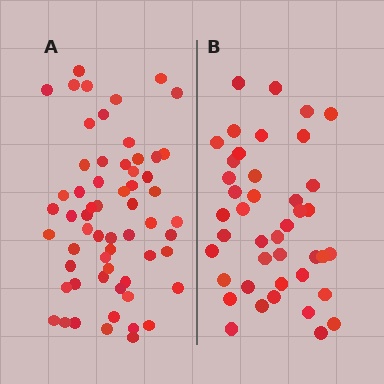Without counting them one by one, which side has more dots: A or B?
Region A (the left region) has more dots.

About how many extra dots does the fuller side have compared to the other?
Region A has approximately 20 more dots than region B.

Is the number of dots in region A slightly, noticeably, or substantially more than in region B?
Region A has noticeably more, but not dramatically so. The ratio is roughly 1.4 to 1.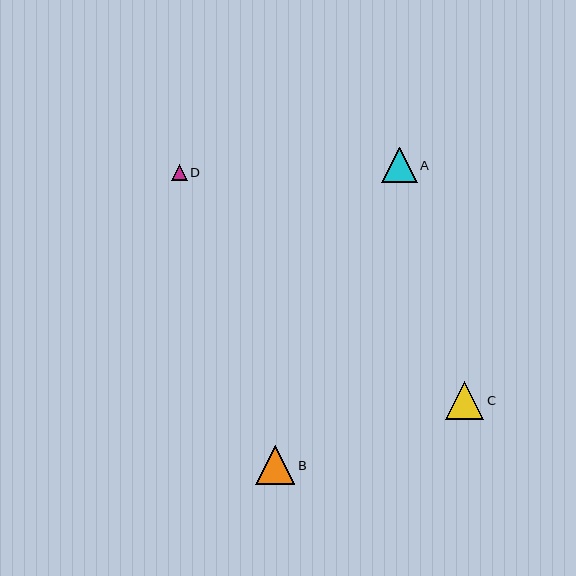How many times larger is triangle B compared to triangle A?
Triangle B is approximately 1.1 times the size of triangle A.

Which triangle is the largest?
Triangle B is the largest with a size of approximately 39 pixels.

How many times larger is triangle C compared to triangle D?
Triangle C is approximately 2.4 times the size of triangle D.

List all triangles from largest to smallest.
From largest to smallest: B, C, A, D.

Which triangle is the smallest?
Triangle D is the smallest with a size of approximately 16 pixels.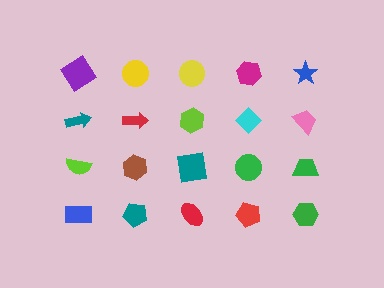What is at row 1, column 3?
A yellow circle.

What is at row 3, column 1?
A lime semicircle.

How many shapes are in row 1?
5 shapes.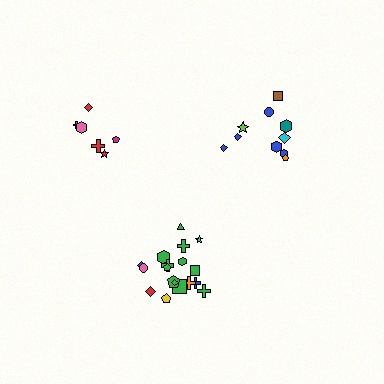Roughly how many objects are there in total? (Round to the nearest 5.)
Roughly 35 objects in total.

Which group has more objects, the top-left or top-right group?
The top-right group.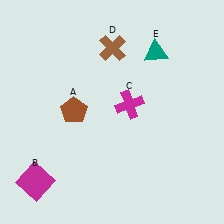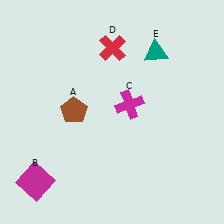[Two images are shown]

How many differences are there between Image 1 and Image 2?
There is 1 difference between the two images.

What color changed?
The cross (D) changed from brown in Image 1 to red in Image 2.